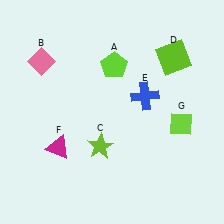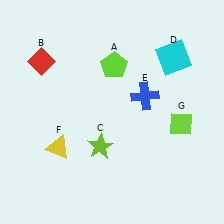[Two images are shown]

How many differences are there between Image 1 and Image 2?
There are 3 differences between the two images.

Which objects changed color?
B changed from pink to red. D changed from lime to cyan. F changed from magenta to yellow.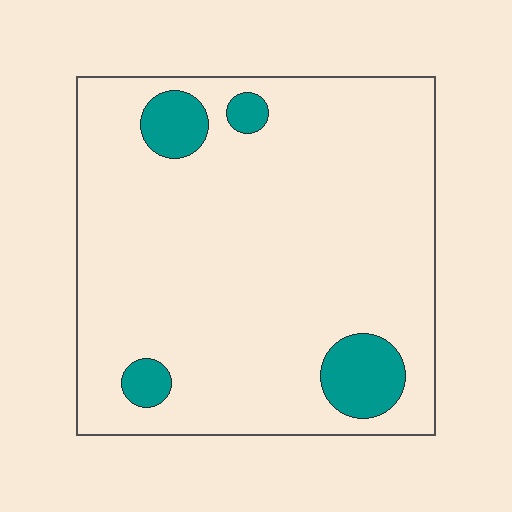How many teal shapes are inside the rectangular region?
4.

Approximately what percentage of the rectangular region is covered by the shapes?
Approximately 10%.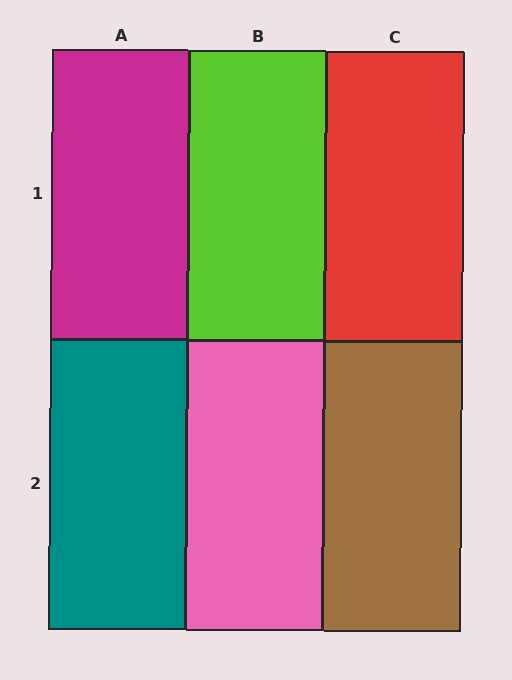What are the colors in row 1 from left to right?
Magenta, lime, red.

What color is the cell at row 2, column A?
Teal.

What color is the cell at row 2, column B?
Pink.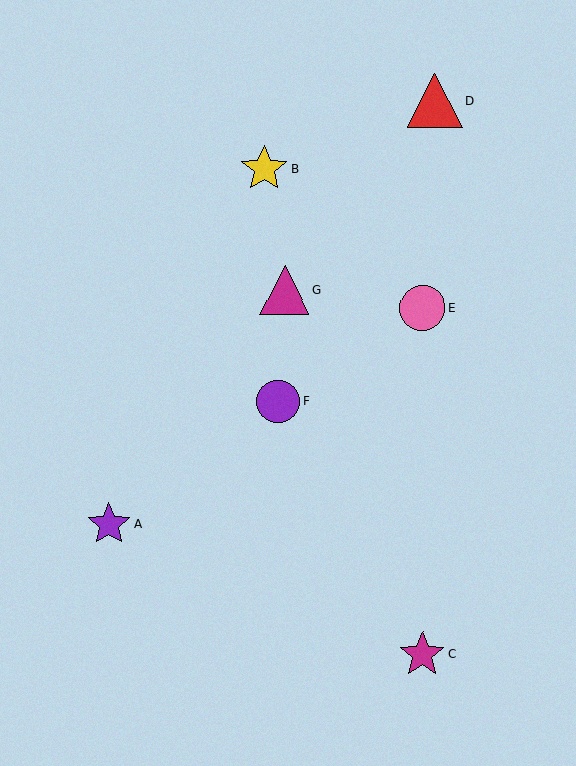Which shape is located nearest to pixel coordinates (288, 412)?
The purple circle (labeled F) at (278, 401) is nearest to that location.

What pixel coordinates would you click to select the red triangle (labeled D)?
Click at (435, 100) to select the red triangle D.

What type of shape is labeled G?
Shape G is a magenta triangle.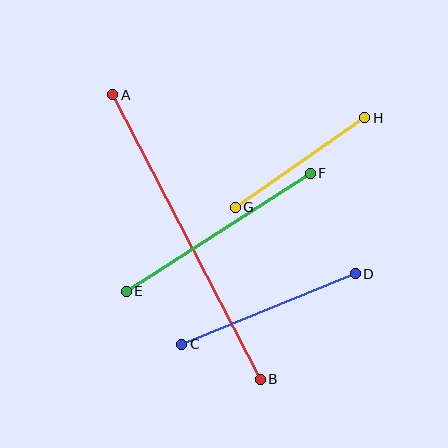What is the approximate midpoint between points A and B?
The midpoint is at approximately (186, 237) pixels.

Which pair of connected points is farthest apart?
Points A and B are farthest apart.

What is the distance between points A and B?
The distance is approximately 321 pixels.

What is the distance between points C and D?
The distance is approximately 187 pixels.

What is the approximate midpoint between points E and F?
The midpoint is at approximately (218, 232) pixels.